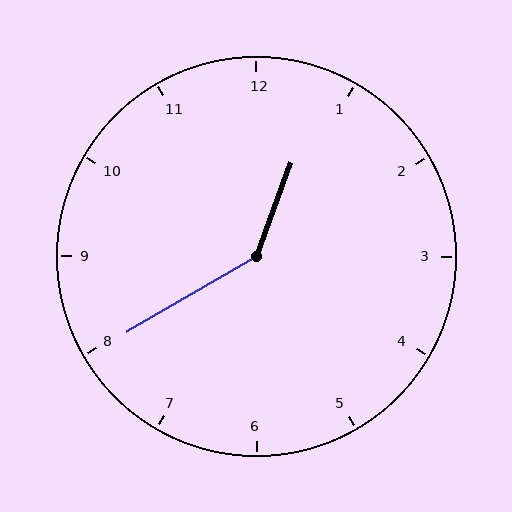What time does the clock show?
12:40.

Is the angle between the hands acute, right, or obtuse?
It is obtuse.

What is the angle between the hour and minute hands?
Approximately 140 degrees.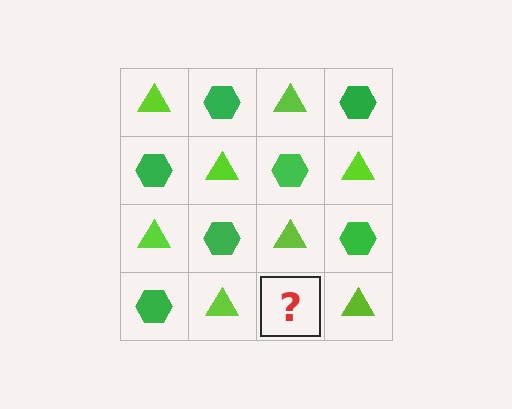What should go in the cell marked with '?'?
The missing cell should contain a green hexagon.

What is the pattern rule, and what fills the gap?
The rule is that it alternates lime triangle and green hexagon in a checkerboard pattern. The gap should be filled with a green hexagon.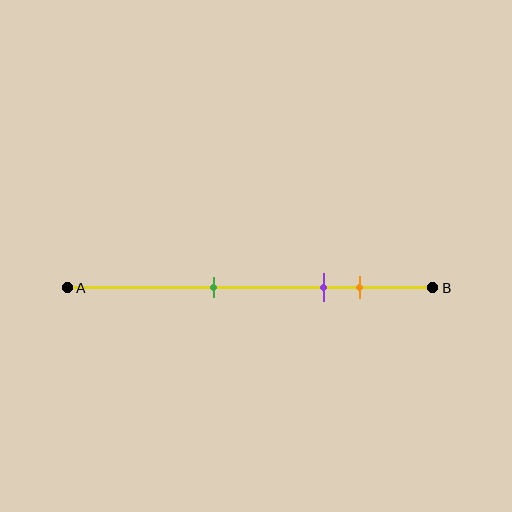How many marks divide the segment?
There are 3 marks dividing the segment.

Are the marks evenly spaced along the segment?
No, the marks are not evenly spaced.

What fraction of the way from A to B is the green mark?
The green mark is approximately 40% (0.4) of the way from A to B.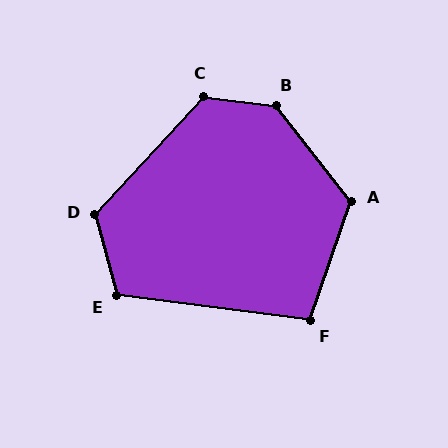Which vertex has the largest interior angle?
B, at approximately 136 degrees.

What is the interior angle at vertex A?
Approximately 123 degrees (obtuse).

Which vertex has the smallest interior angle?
F, at approximately 102 degrees.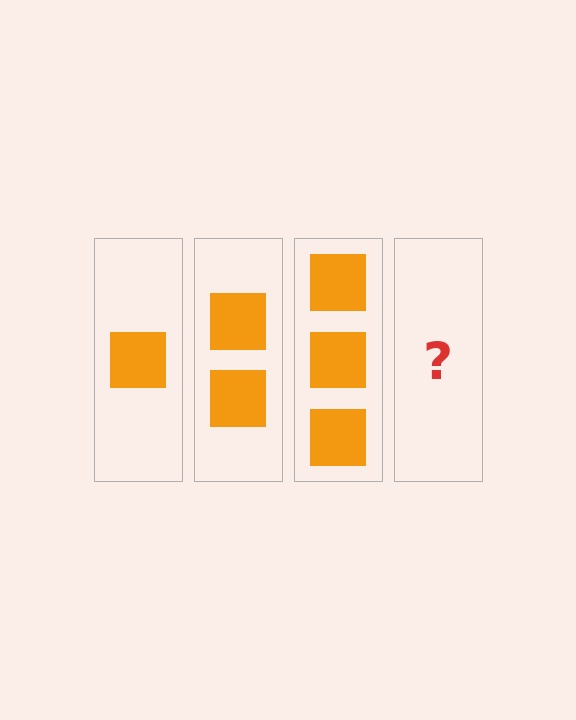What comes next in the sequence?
The next element should be 4 squares.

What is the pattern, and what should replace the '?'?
The pattern is that each step adds one more square. The '?' should be 4 squares.